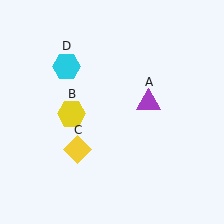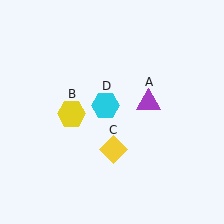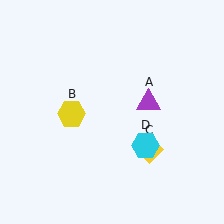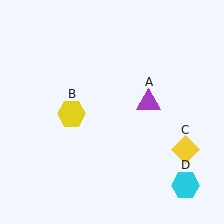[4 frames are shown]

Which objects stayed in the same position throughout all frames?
Purple triangle (object A) and yellow hexagon (object B) remained stationary.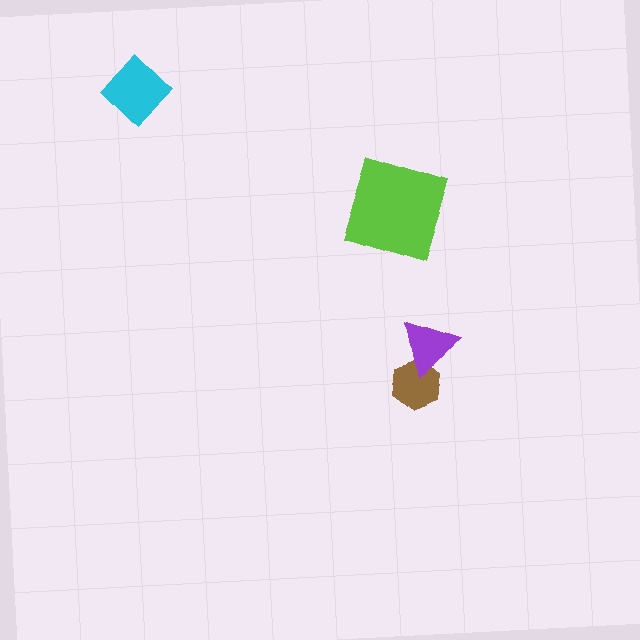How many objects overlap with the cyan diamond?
0 objects overlap with the cyan diamond.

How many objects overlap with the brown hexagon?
1 object overlaps with the brown hexagon.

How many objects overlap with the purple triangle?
1 object overlaps with the purple triangle.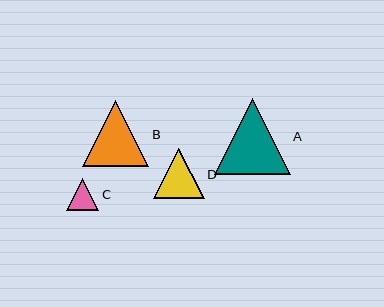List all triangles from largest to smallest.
From largest to smallest: A, B, D, C.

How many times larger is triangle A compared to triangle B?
Triangle A is approximately 1.2 times the size of triangle B.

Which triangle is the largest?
Triangle A is the largest with a size of approximately 76 pixels.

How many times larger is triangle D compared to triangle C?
Triangle D is approximately 1.6 times the size of triangle C.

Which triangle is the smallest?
Triangle C is the smallest with a size of approximately 32 pixels.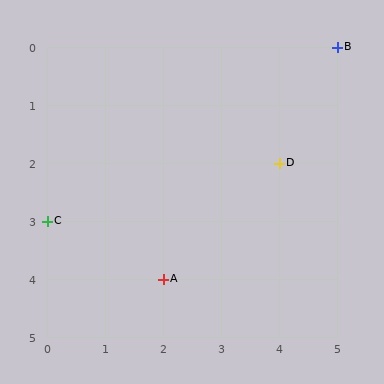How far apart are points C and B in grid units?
Points C and B are 5 columns and 3 rows apart (about 5.8 grid units diagonally).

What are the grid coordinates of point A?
Point A is at grid coordinates (2, 4).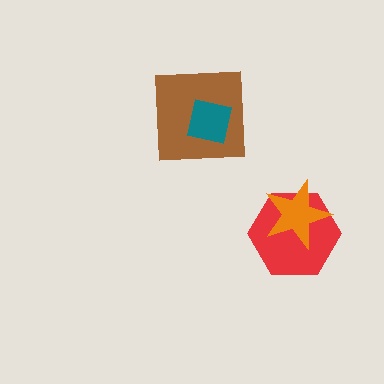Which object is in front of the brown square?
The teal square is in front of the brown square.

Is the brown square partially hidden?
Yes, it is partially covered by another shape.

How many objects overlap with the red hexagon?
1 object overlaps with the red hexagon.